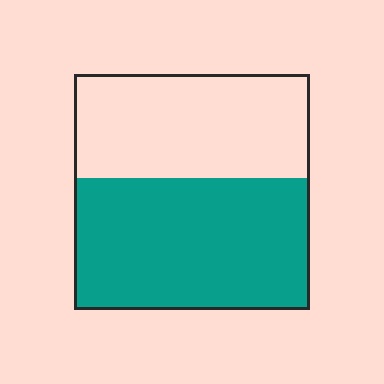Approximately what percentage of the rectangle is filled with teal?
Approximately 55%.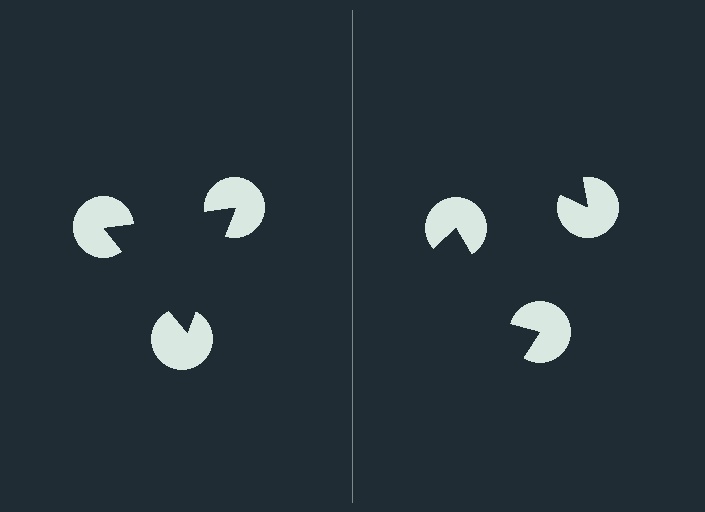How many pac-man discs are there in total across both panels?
6 — 3 on each side.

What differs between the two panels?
The pac-man discs are positioned identically on both sides; only the wedge orientations differ. On the left they align to a triangle; on the right they are misaligned.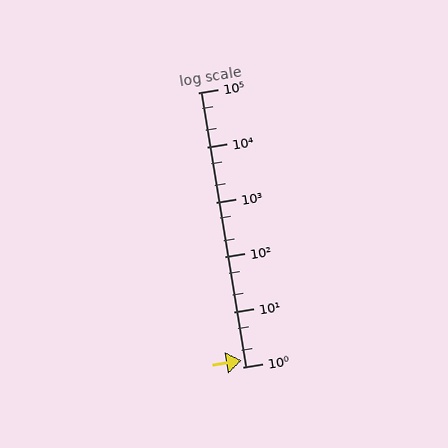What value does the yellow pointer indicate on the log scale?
The pointer indicates approximately 1.3.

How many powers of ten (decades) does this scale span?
The scale spans 5 decades, from 1 to 100000.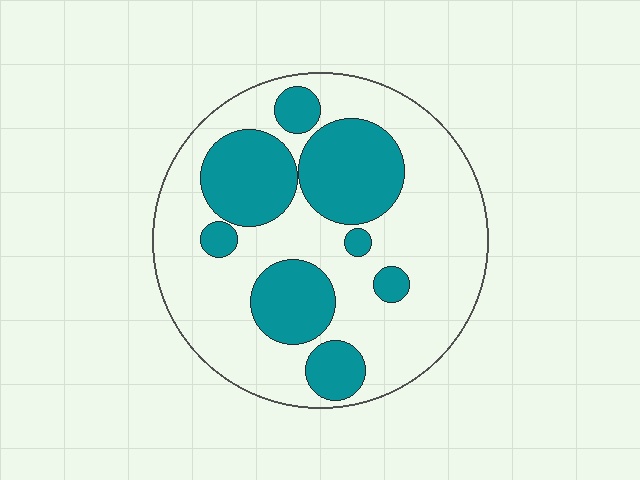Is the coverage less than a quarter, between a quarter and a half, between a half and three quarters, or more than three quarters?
Between a quarter and a half.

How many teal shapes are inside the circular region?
8.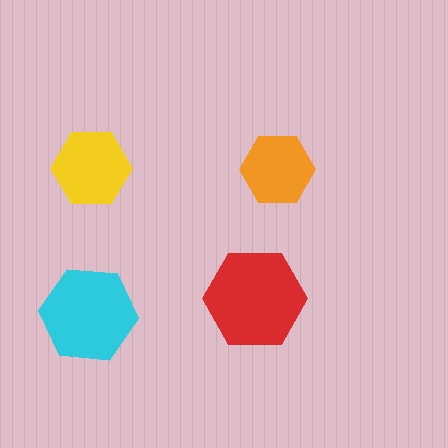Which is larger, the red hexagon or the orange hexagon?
The red one.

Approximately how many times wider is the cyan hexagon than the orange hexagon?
About 1.5 times wider.